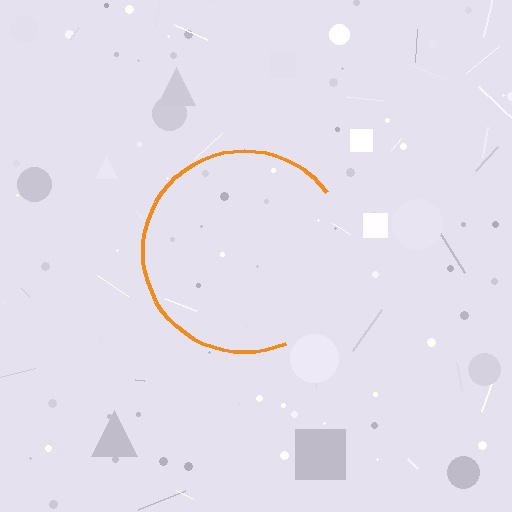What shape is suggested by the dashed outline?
The dashed outline suggests a circle.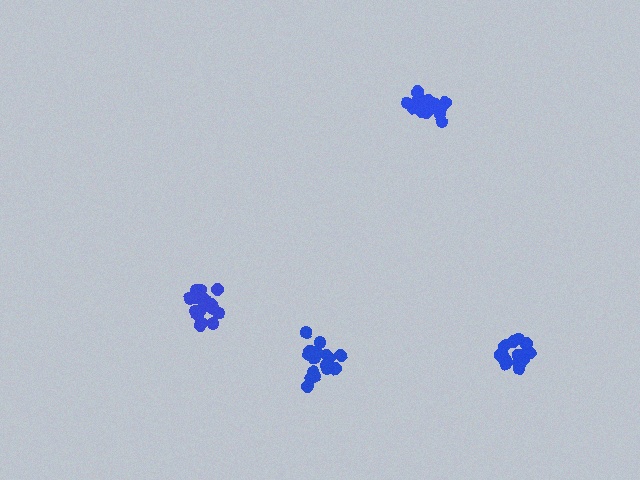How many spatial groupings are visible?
There are 4 spatial groupings.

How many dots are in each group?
Group 1: 17 dots, Group 2: 19 dots, Group 3: 21 dots, Group 4: 15 dots (72 total).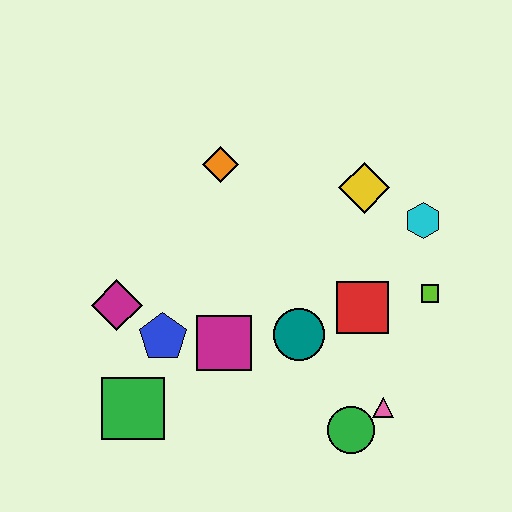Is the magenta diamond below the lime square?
Yes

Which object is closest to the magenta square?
The blue pentagon is closest to the magenta square.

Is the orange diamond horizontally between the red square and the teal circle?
No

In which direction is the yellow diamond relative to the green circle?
The yellow diamond is above the green circle.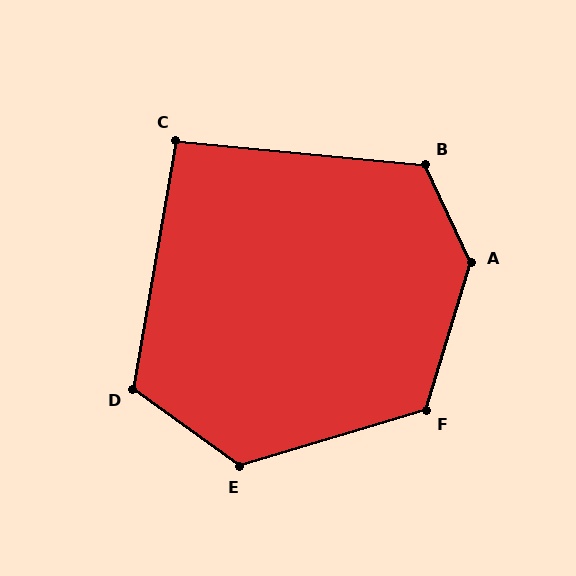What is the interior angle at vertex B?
Approximately 120 degrees (obtuse).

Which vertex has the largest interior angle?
A, at approximately 138 degrees.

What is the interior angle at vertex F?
Approximately 123 degrees (obtuse).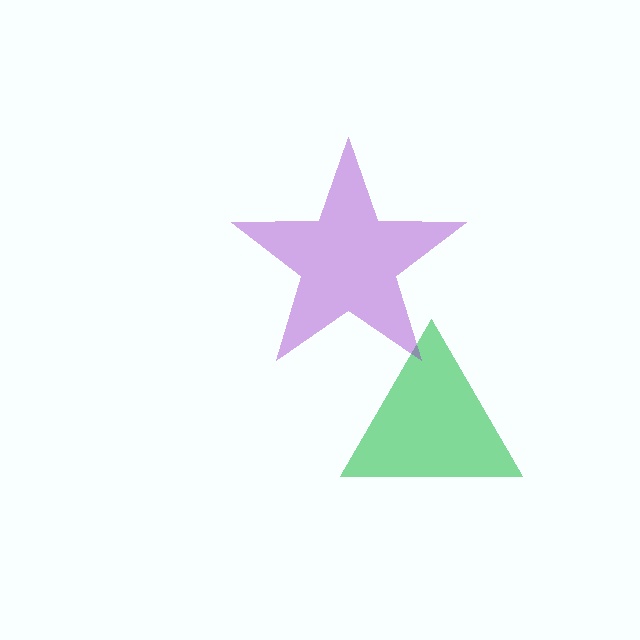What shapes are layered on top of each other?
The layered shapes are: a green triangle, a purple star.